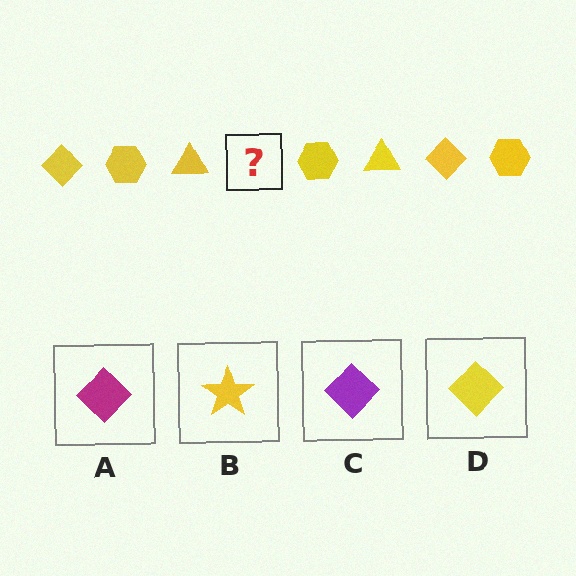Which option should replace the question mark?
Option D.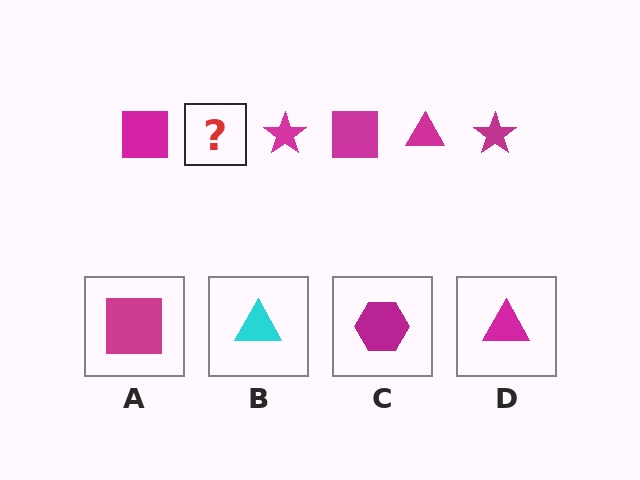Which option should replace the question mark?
Option D.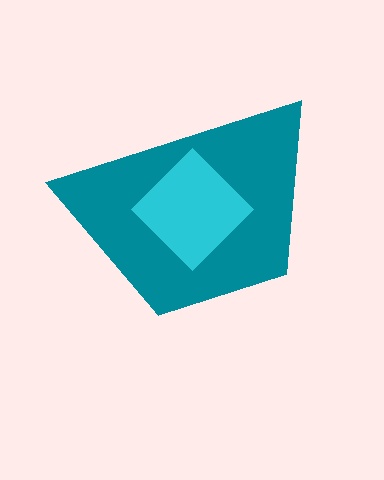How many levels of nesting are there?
2.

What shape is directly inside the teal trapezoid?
The cyan diamond.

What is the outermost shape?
The teal trapezoid.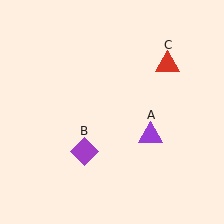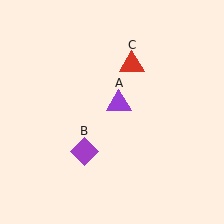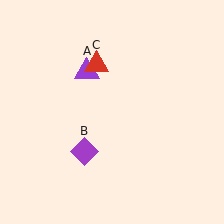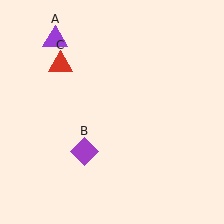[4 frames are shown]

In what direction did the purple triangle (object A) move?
The purple triangle (object A) moved up and to the left.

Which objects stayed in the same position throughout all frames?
Purple diamond (object B) remained stationary.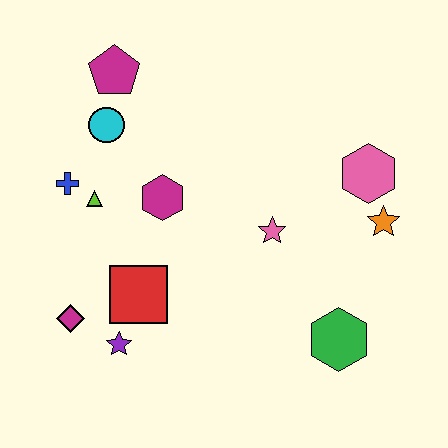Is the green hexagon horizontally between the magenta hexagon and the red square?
No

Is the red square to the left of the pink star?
Yes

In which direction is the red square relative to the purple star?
The red square is above the purple star.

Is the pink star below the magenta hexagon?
Yes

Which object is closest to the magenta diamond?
The purple star is closest to the magenta diamond.